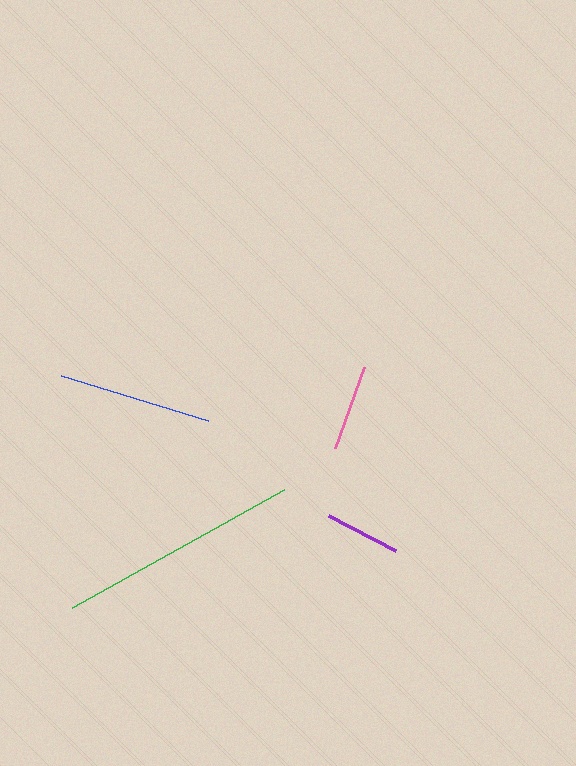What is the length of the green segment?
The green segment is approximately 243 pixels long.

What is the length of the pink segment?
The pink segment is approximately 87 pixels long.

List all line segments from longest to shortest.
From longest to shortest: green, blue, pink, purple.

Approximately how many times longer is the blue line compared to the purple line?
The blue line is approximately 2.0 times the length of the purple line.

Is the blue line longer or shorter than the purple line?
The blue line is longer than the purple line.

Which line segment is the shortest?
The purple line is the shortest at approximately 75 pixels.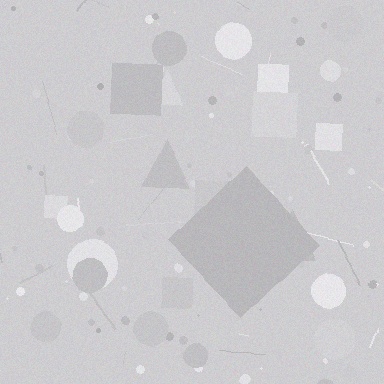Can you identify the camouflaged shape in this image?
The camouflaged shape is a diamond.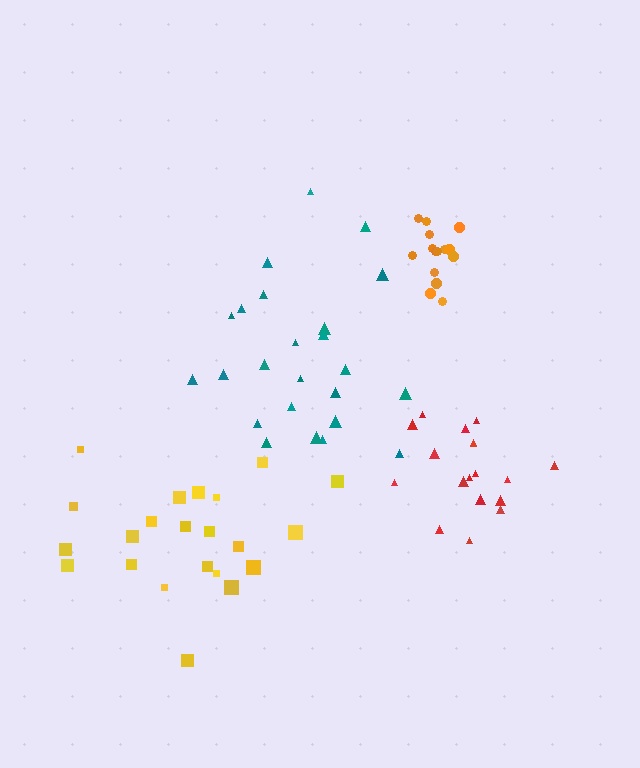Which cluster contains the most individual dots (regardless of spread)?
Teal (24).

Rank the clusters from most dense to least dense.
orange, red, teal, yellow.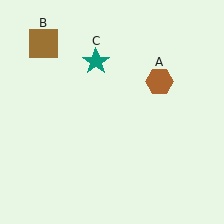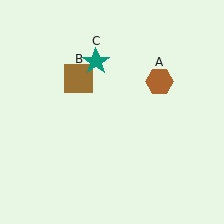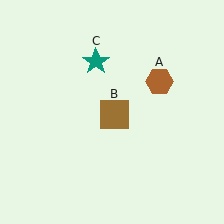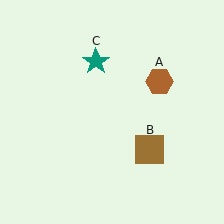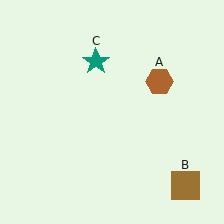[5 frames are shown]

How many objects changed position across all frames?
1 object changed position: brown square (object B).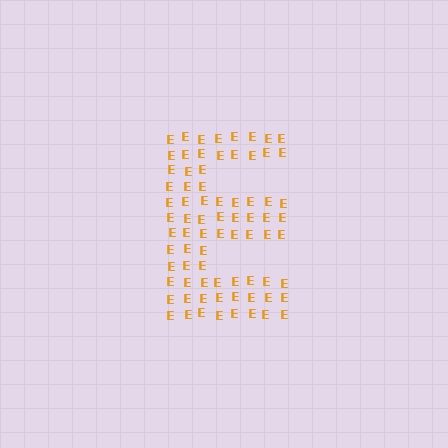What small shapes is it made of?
It is made of small letter E's.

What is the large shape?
The large shape is the letter E.